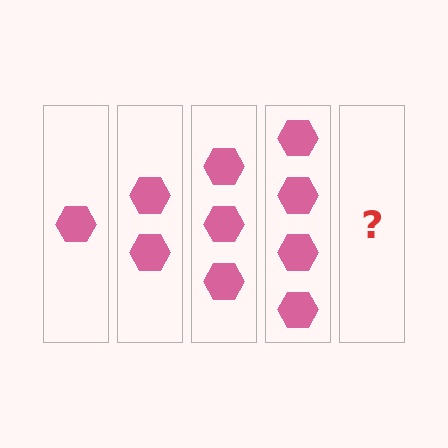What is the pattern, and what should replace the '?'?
The pattern is that each step adds one more hexagon. The '?' should be 5 hexagons.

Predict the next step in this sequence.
The next step is 5 hexagons.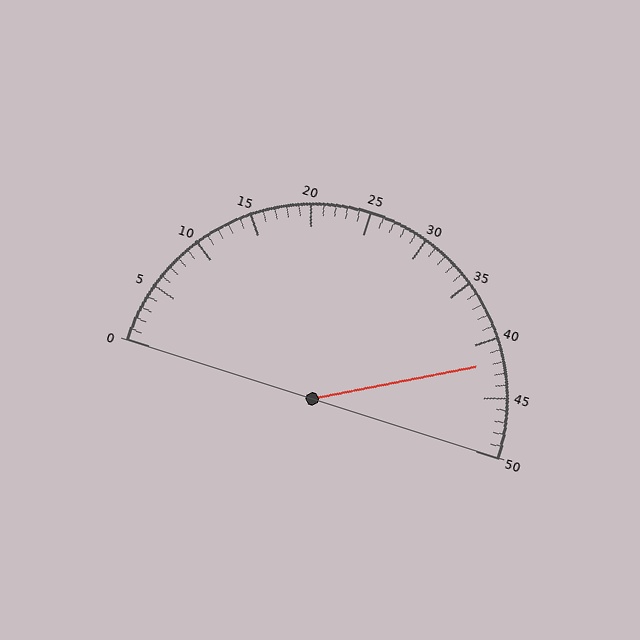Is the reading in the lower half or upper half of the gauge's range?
The reading is in the upper half of the range (0 to 50).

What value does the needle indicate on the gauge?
The needle indicates approximately 42.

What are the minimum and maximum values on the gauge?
The gauge ranges from 0 to 50.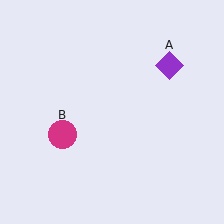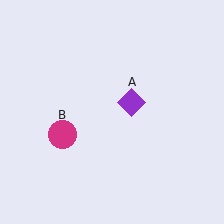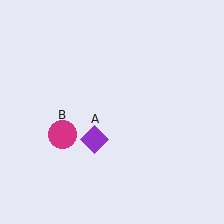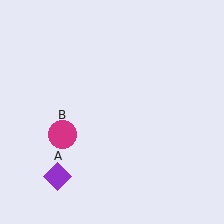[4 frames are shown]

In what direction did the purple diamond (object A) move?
The purple diamond (object A) moved down and to the left.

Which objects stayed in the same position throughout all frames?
Magenta circle (object B) remained stationary.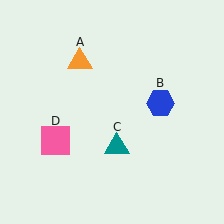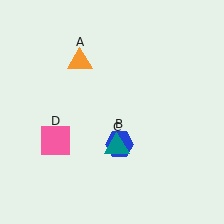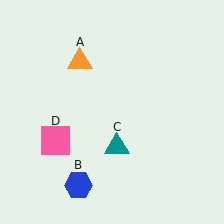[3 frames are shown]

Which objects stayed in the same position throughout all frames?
Orange triangle (object A) and teal triangle (object C) and pink square (object D) remained stationary.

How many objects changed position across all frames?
1 object changed position: blue hexagon (object B).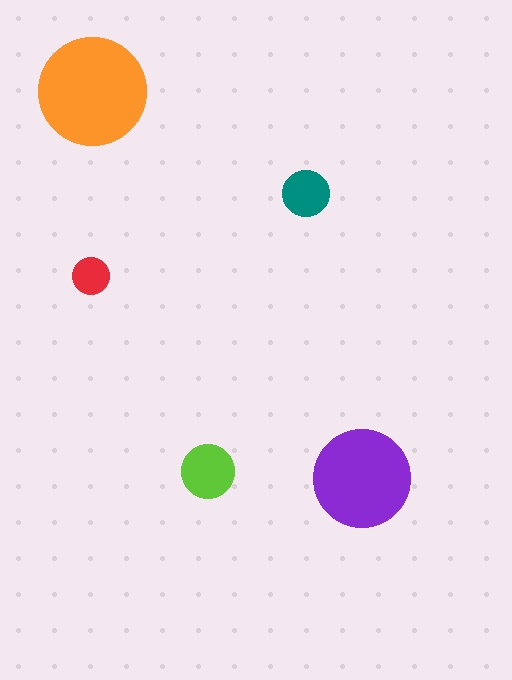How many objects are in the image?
There are 5 objects in the image.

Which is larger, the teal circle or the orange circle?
The orange one.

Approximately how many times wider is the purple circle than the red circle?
About 2.5 times wider.